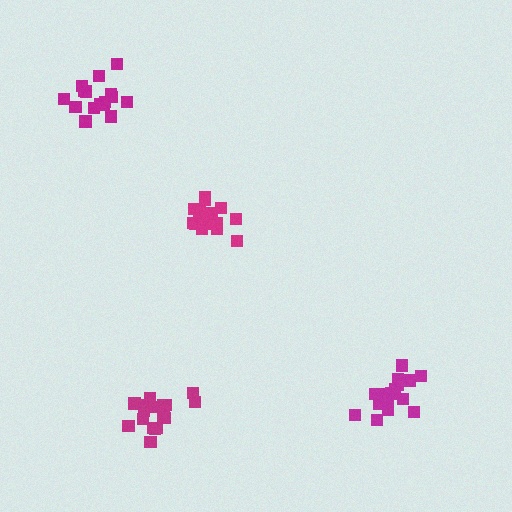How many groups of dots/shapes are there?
There are 4 groups.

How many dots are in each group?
Group 1: 16 dots, Group 2: 16 dots, Group 3: 16 dots, Group 4: 18 dots (66 total).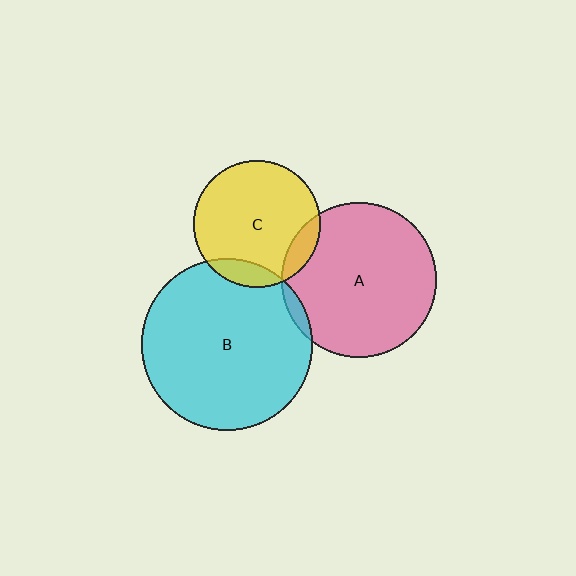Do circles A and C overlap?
Yes.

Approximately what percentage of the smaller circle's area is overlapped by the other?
Approximately 10%.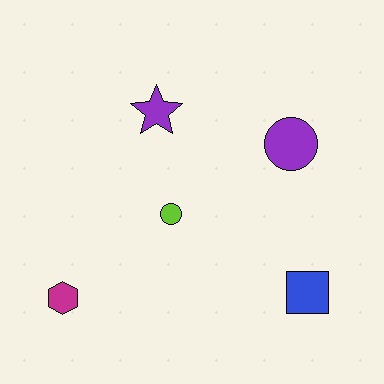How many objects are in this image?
There are 5 objects.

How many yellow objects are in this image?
There are no yellow objects.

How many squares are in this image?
There is 1 square.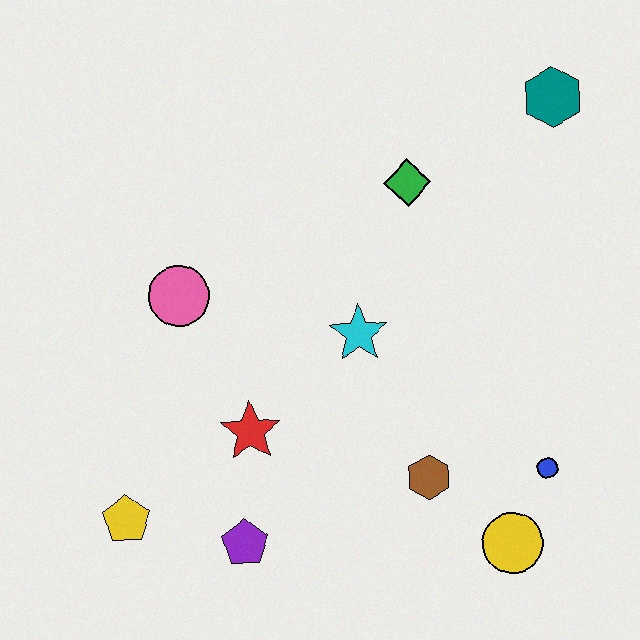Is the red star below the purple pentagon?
No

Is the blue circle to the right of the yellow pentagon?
Yes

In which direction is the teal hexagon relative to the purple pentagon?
The teal hexagon is above the purple pentagon.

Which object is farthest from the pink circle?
The teal hexagon is farthest from the pink circle.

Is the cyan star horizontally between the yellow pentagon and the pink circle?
No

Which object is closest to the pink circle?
The red star is closest to the pink circle.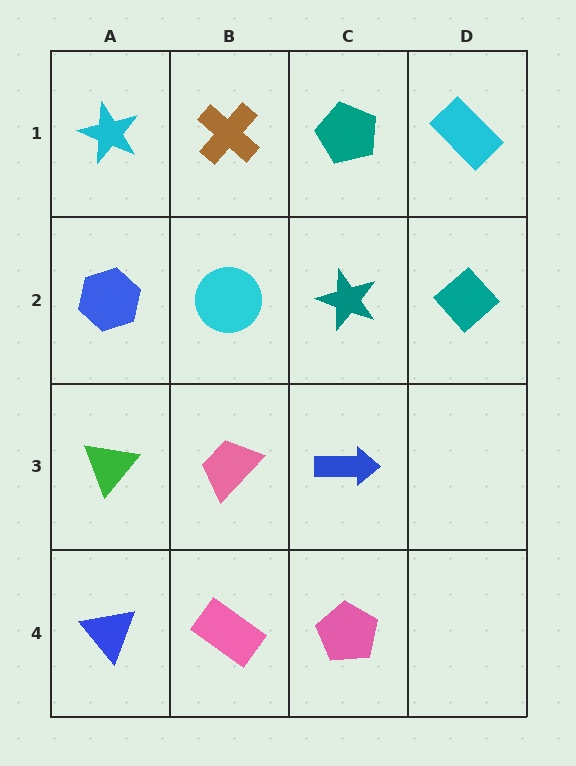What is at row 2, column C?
A teal star.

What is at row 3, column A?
A green triangle.